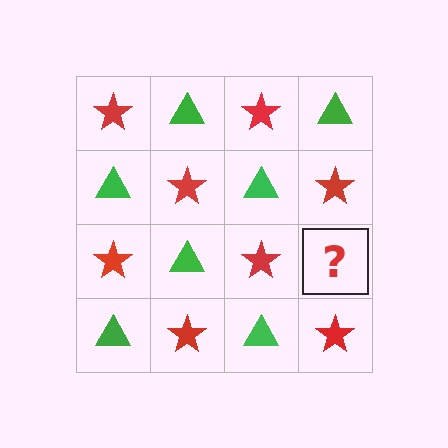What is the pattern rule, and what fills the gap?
The rule is that it alternates red star and green triangle in a checkerboard pattern. The gap should be filled with a green triangle.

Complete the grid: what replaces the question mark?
The question mark should be replaced with a green triangle.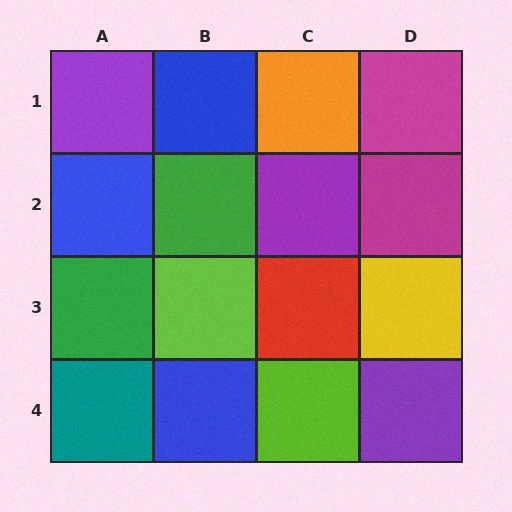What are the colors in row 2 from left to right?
Blue, green, purple, magenta.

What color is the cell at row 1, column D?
Magenta.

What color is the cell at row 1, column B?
Blue.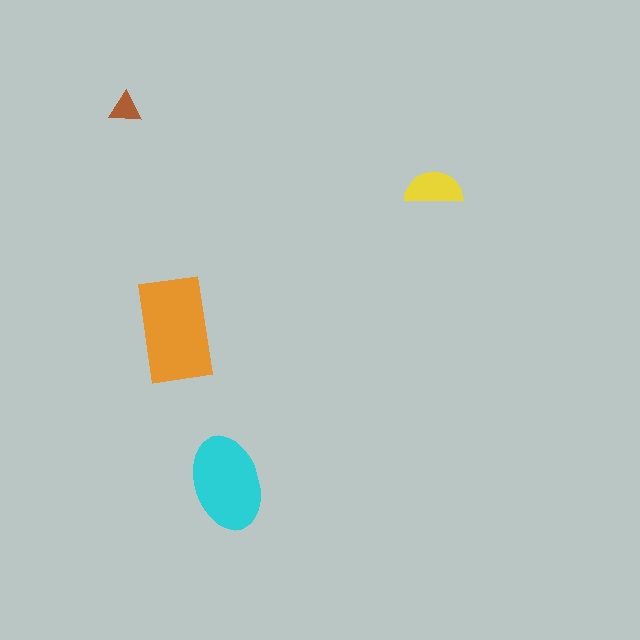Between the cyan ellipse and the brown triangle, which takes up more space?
The cyan ellipse.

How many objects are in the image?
There are 4 objects in the image.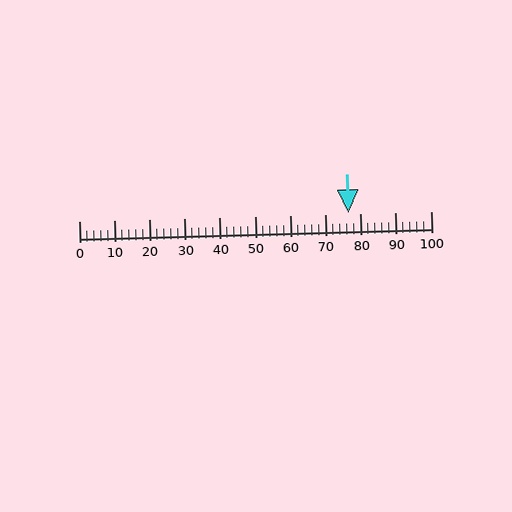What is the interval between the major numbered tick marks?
The major tick marks are spaced 10 units apart.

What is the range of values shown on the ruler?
The ruler shows values from 0 to 100.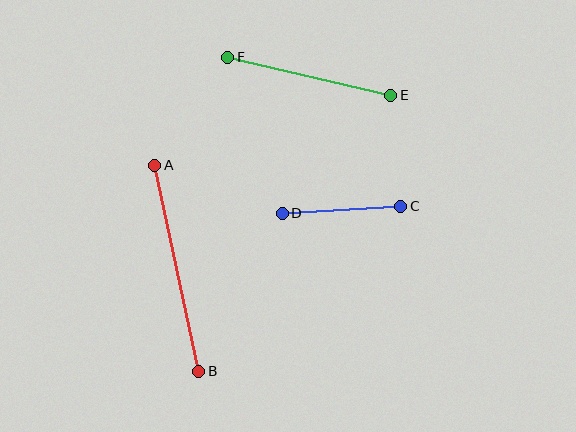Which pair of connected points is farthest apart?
Points A and B are farthest apart.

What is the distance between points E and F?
The distance is approximately 168 pixels.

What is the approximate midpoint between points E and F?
The midpoint is at approximately (309, 76) pixels.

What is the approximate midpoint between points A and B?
The midpoint is at approximately (177, 268) pixels.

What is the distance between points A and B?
The distance is approximately 211 pixels.